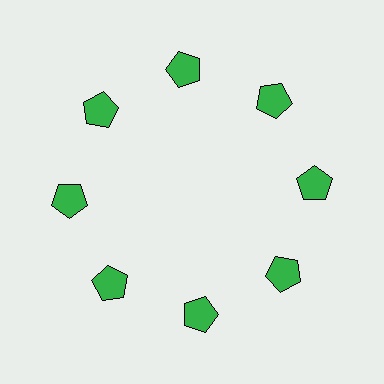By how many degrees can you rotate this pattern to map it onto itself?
The pattern maps onto itself every 45 degrees of rotation.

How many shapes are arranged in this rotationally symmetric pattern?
There are 8 shapes, arranged in 8 groups of 1.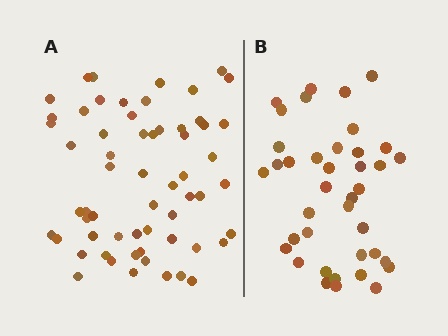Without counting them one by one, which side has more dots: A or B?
Region A (the left region) has more dots.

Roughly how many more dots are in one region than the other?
Region A has approximately 20 more dots than region B.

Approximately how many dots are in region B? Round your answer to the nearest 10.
About 40 dots. (The exact count is 39, which rounds to 40.)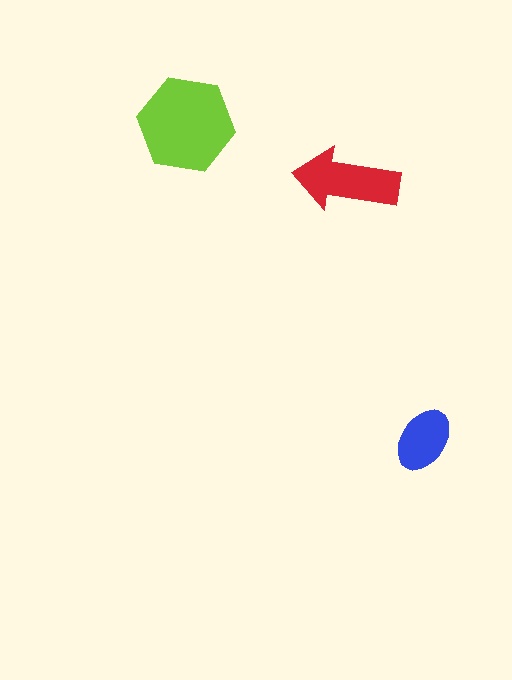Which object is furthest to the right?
The blue ellipse is rightmost.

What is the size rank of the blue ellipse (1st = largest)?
3rd.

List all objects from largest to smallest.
The lime hexagon, the red arrow, the blue ellipse.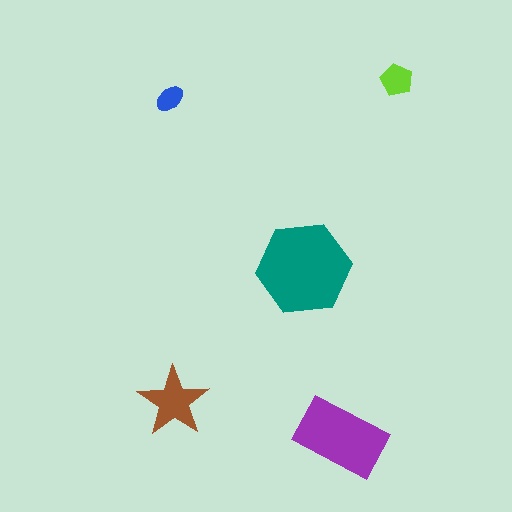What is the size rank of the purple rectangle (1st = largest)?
2nd.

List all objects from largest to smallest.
The teal hexagon, the purple rectangle, the brown star, the lime pentagon, the blue ellipse.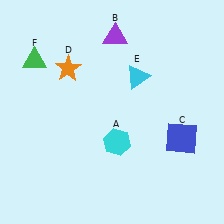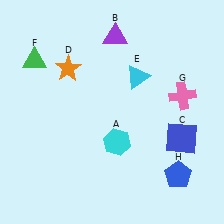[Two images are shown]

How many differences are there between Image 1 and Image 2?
There are 2 differences between the two images.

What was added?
A pink cross (G), a blue pentagon (H) were added in Image 2.